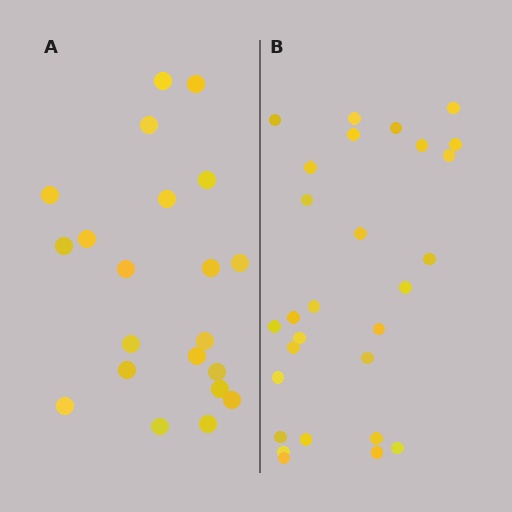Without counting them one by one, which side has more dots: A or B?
Region B (the right region) has more dots.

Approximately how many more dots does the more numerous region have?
Region B has roughly 8 or so more dots than region A.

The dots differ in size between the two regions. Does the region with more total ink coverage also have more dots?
No. Region A has more total ink coverage because its dots are larger, but region B actually contains more individual dots. Total area can be misleading — the number of items is what matters here.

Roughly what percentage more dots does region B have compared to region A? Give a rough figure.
About 35% more.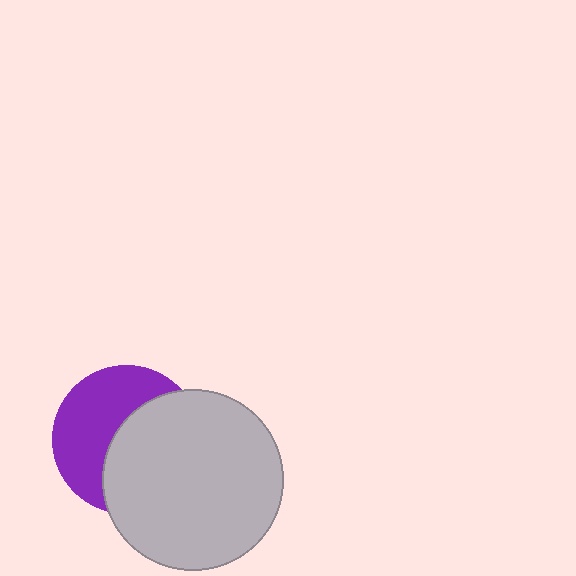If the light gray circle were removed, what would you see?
You would see the complete purple circle.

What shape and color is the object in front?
The object in front is a light gray circle.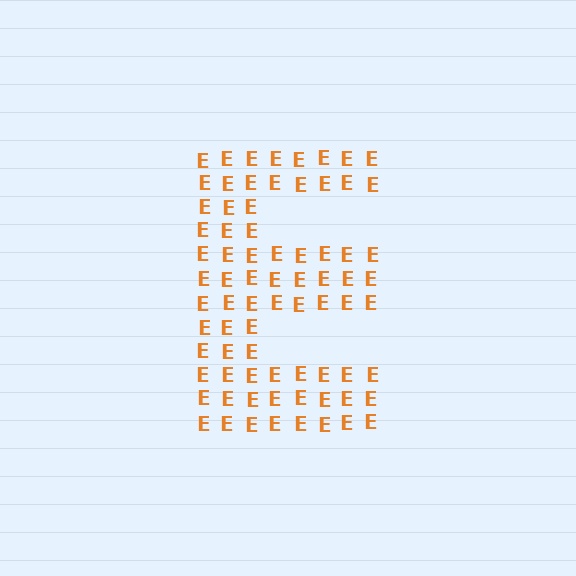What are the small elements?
The small elements are letter E's.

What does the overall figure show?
The overall figure shows the letter E.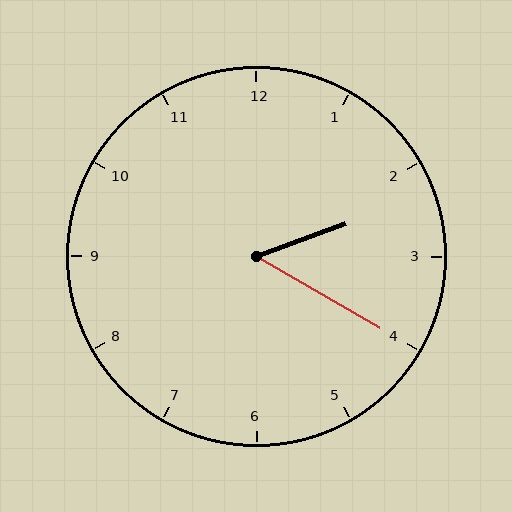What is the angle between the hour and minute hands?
Approximately 50 degrees.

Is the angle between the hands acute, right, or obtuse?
It is acute.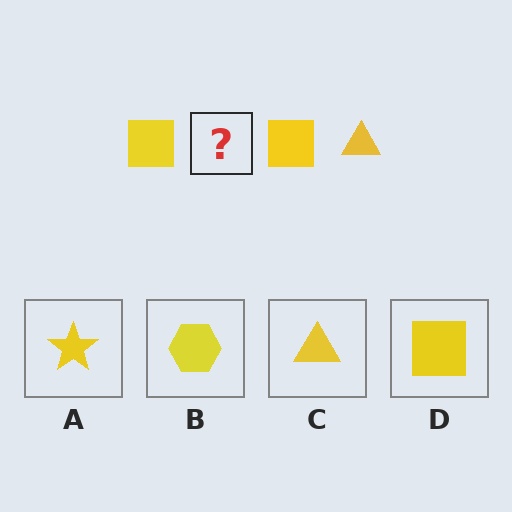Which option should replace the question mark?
Option C.